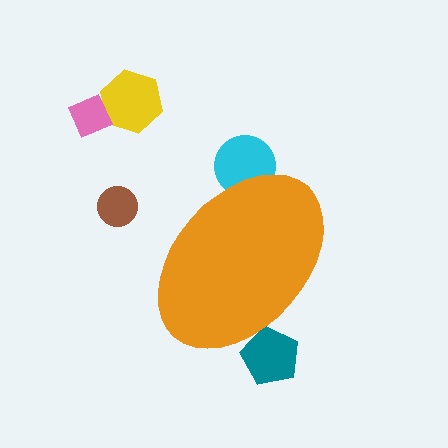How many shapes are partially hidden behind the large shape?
2 shapes are partially hidden.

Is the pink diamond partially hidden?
No, the pink diamond is fully visible.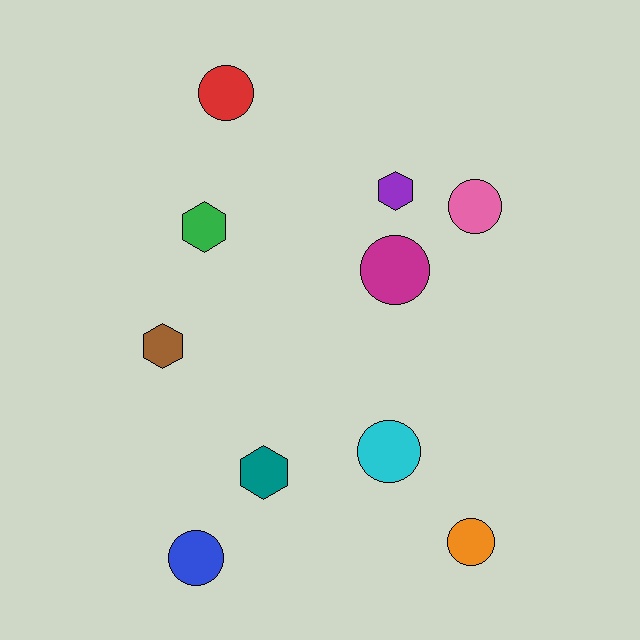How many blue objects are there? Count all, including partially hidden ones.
There is 1 blue object.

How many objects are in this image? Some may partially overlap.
There are 10 objects.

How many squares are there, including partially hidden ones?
There are no squares.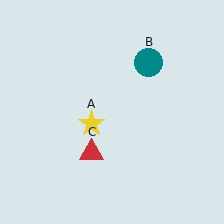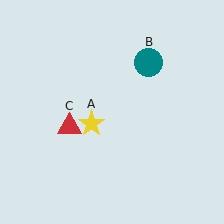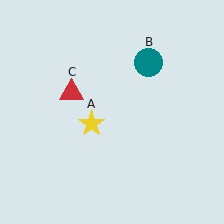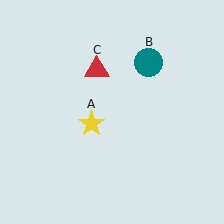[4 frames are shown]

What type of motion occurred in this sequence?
The red triangle (object C) rotated clockwise around the center of the scene.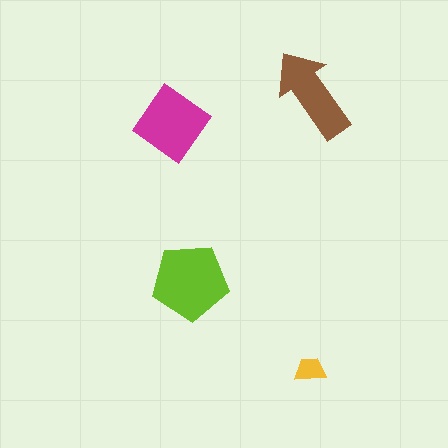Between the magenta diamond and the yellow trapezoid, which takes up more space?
The magenta diamond.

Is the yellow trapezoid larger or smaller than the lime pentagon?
Smaller.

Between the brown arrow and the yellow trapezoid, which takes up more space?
The brown arrow.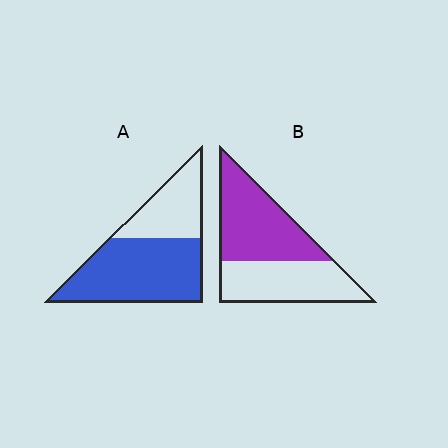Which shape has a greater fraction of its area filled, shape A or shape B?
Shape A.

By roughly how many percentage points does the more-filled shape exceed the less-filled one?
By roughly 10 percentage points (A over B).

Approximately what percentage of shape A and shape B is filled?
A is approximately 65% and B is approximately 55%.